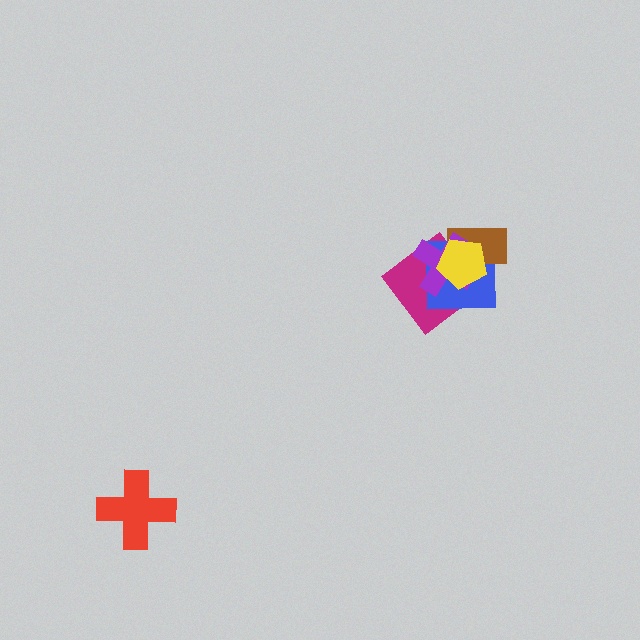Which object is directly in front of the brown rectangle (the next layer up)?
The purple cross is directly in front of the brown rectangle.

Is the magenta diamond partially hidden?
Yes, it is partially covered by another shape.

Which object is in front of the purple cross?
The yellow pentagon is in front of the purple cross.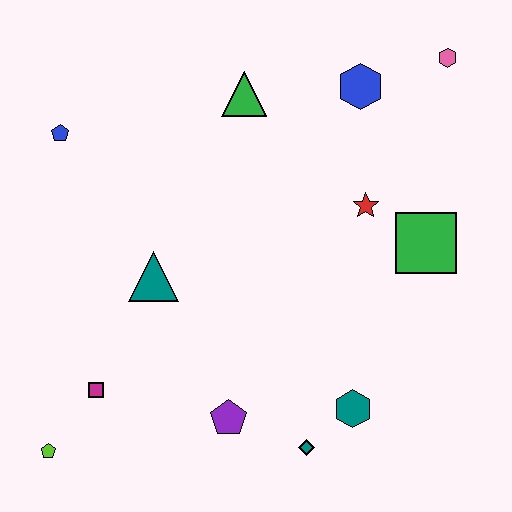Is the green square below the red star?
Yes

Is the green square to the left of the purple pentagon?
No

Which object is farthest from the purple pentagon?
The pink hexagon is farthest from the purple pentagon.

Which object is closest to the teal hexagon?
The teal diamond is closest to the teal hexagon.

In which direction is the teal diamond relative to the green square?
The teal diamond is below the green square.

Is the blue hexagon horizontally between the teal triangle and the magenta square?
No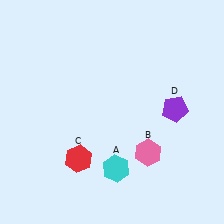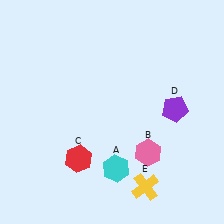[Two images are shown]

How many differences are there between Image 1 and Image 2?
There is 1 difference between the two images.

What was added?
A yellow cross (E) was added in Image 2.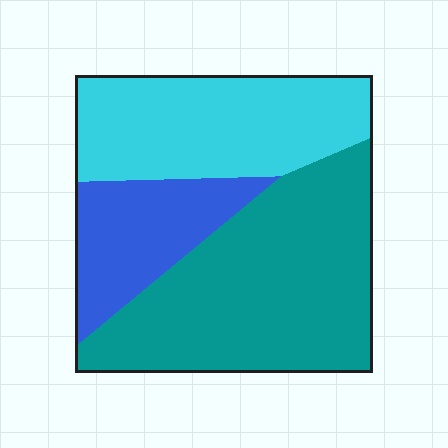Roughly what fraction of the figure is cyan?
Cyan covers about 35% of the figure.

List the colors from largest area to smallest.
From largest to smallest: teal, cyan, blue.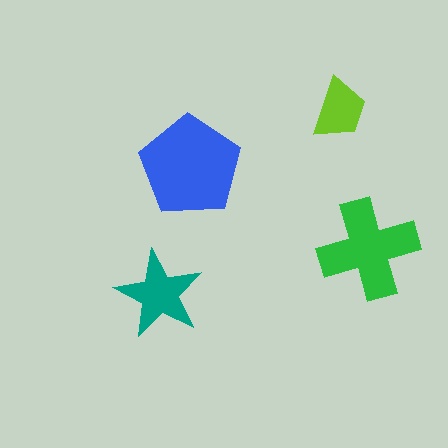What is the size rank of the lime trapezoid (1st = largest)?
4th.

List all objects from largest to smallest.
The blue pentagon, the green cross, the teal star, the lime trapezoid.